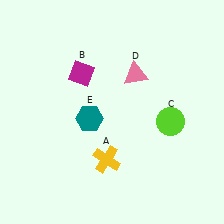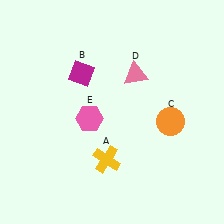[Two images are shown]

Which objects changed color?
C changed from lime to orange. E changed from teal to pink.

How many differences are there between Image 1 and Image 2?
There are 2 differences between the two images.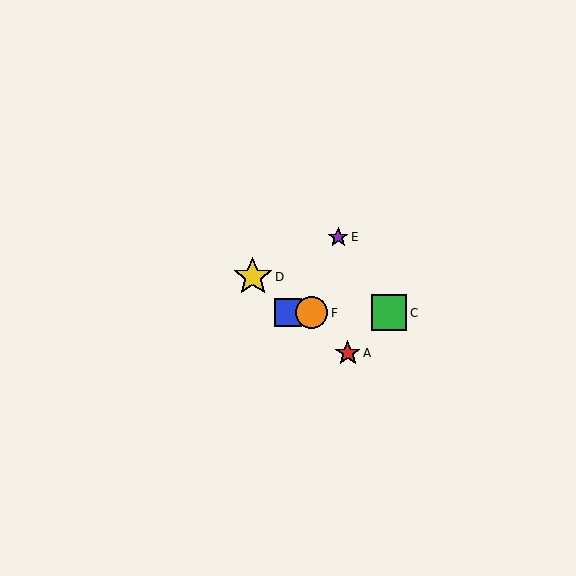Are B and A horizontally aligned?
No, B is at y≈313 and A is at y≈353.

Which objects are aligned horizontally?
Objects B, C, F are aligned horizontally.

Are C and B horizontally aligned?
Yes, both are at y≈313.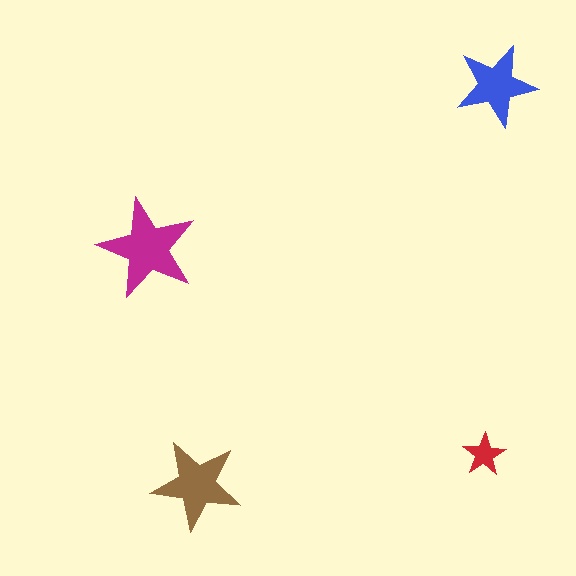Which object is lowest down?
The brown star is bottommost.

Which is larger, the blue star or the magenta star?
The magenta one.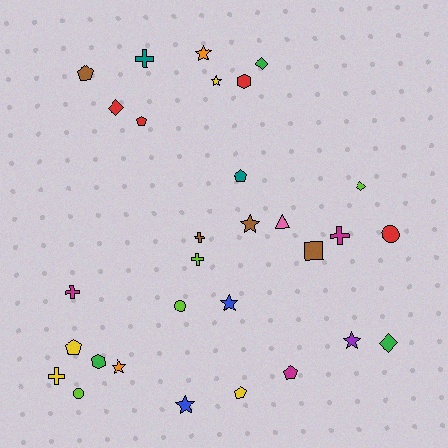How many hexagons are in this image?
There are 2 hexagons.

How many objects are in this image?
There are 30 objects.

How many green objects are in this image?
There are 3 green objects.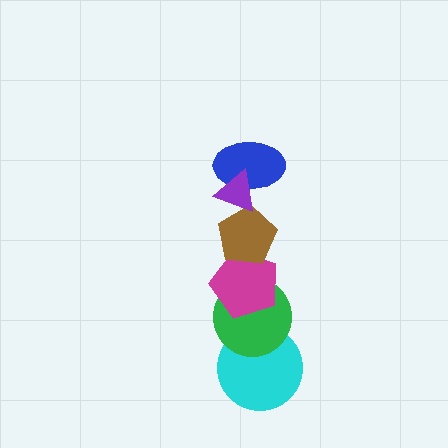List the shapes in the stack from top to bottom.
From top to bottom: the purple triangle, the blue ellipse, the brown pentagon, the magenta pentagon, the green circle, the cyan circle.